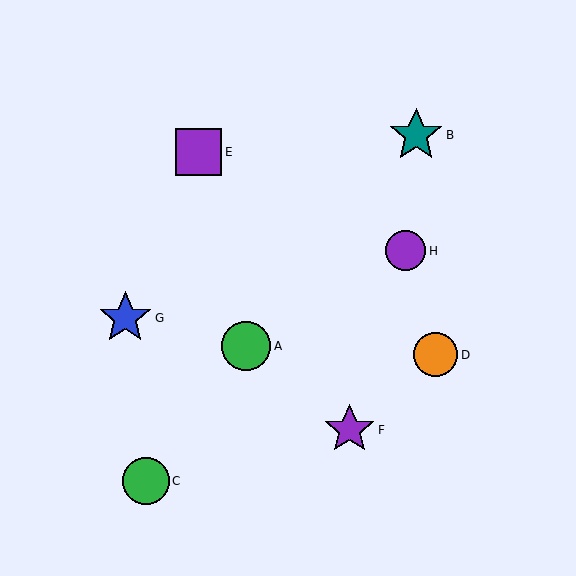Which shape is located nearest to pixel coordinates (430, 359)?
The orange circle (labeled D) at (435, 355) is nearest to that location.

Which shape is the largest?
The teal star (labeled B) is the largest.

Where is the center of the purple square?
The center of the purple square is at (198, 152).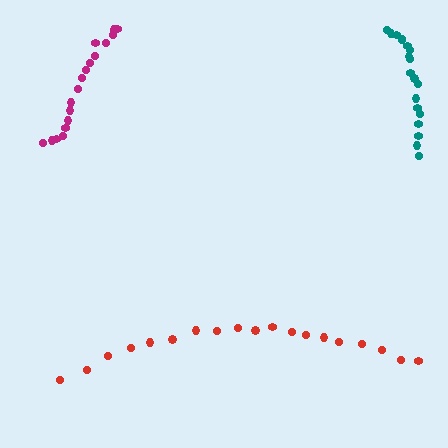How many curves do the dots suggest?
There are 3 distinct paths.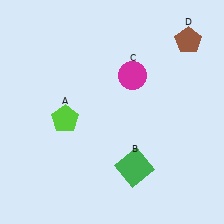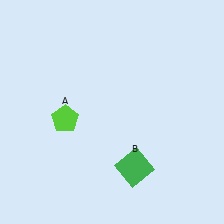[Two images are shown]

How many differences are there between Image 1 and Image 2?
There are 2 differences between the two images.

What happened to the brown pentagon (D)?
The brown pentagon (D) was removed in Image 2. It was in the top-right area of Image 1.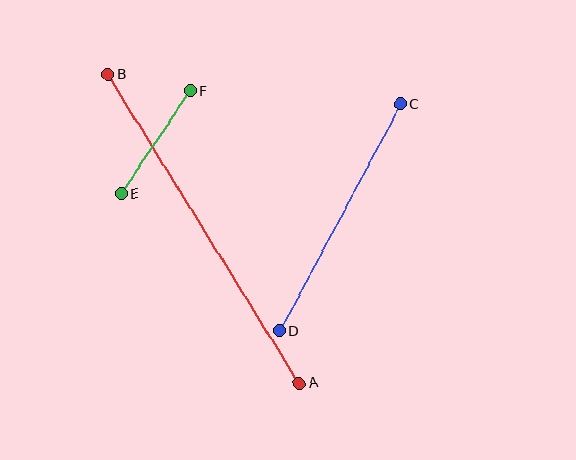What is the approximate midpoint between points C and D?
The midpoint is at approximately (340, 218) pixels.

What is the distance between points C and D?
The distance is approximately 257 pixels.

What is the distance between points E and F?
The distance is approximately 124 pixels.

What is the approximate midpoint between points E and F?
The midpoint is at approximately (156, 142) pixels.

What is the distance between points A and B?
The distance is approximately 364 pixels.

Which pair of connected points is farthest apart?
Points A and B are farthest apart.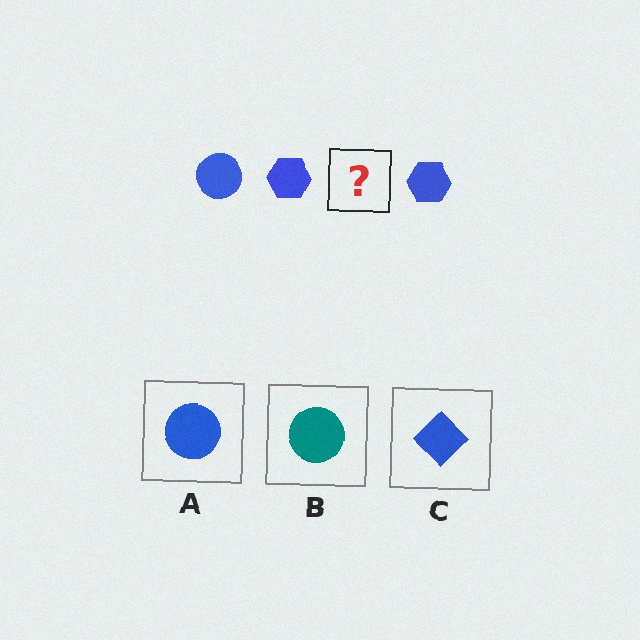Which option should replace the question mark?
Option A.